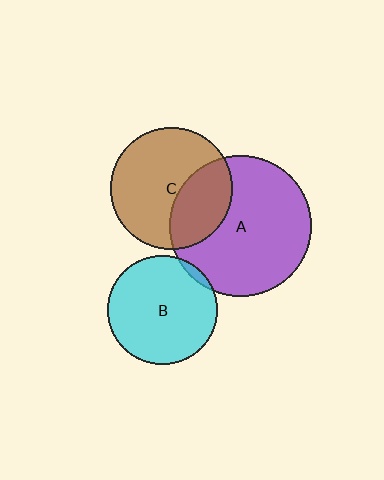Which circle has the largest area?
Circle A (purple).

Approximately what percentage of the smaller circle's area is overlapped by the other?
Approximately 5%.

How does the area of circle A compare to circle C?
Approximately 1.3 times.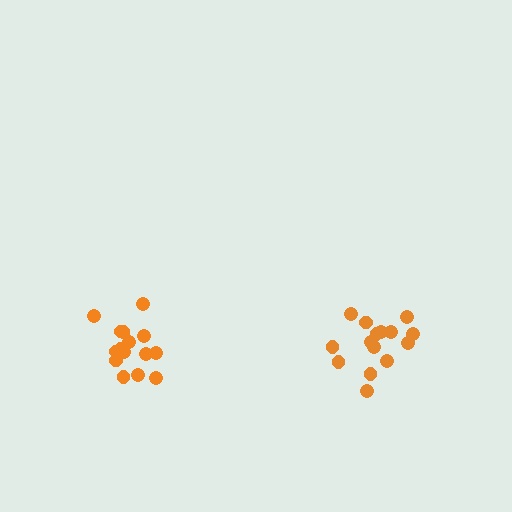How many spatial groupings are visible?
There are 2 spatial groupings.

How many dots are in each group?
Group 1: 15 dots, Group 2: 15 dots (30 total).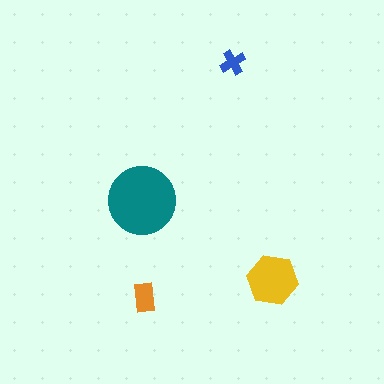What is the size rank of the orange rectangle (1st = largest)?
3rd.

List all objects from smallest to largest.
The blue cross, the orange rectangle, the yellow hexagon, the teal circle.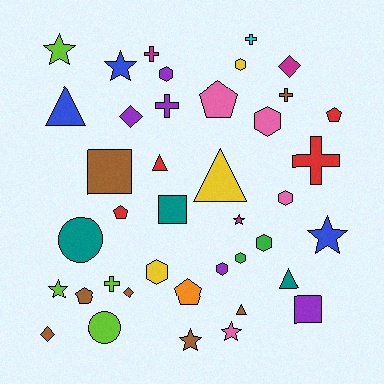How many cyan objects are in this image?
There is 1 cyan object.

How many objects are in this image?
There are 40 objects.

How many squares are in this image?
There are 3 squares.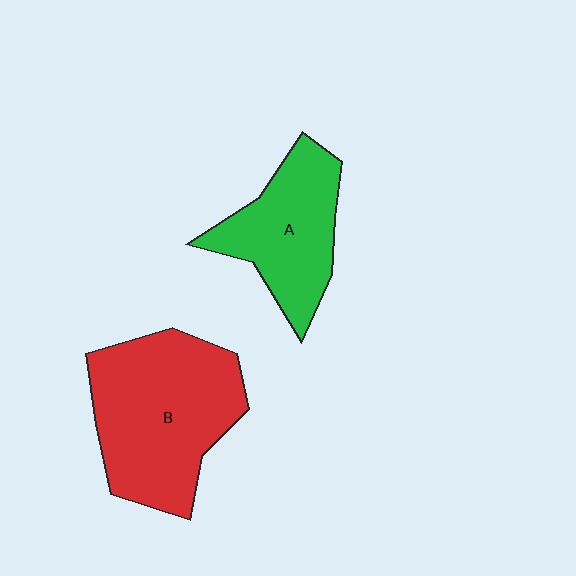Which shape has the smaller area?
Shape A (green).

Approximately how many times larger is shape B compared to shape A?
Approximately 1.5 times.